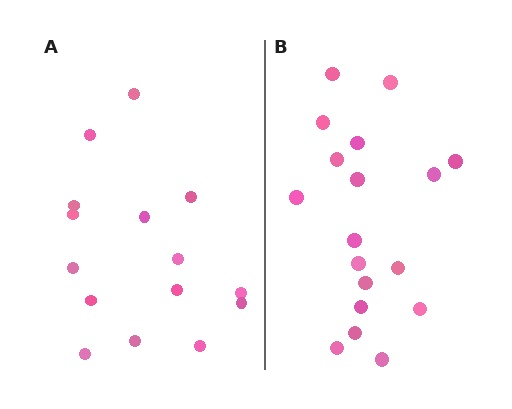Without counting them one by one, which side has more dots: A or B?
Region B (the right region) has more dots.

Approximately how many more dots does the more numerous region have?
Region B has just a few more — roughly 2 or 3 more dots than region A.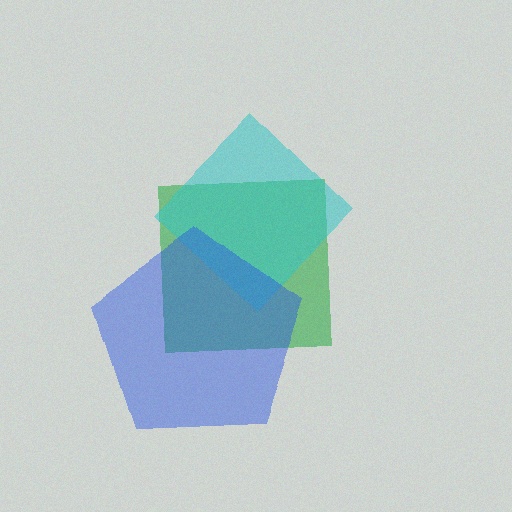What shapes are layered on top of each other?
The layered shapes are: a green square, a cyan diamond, a blue pentagon.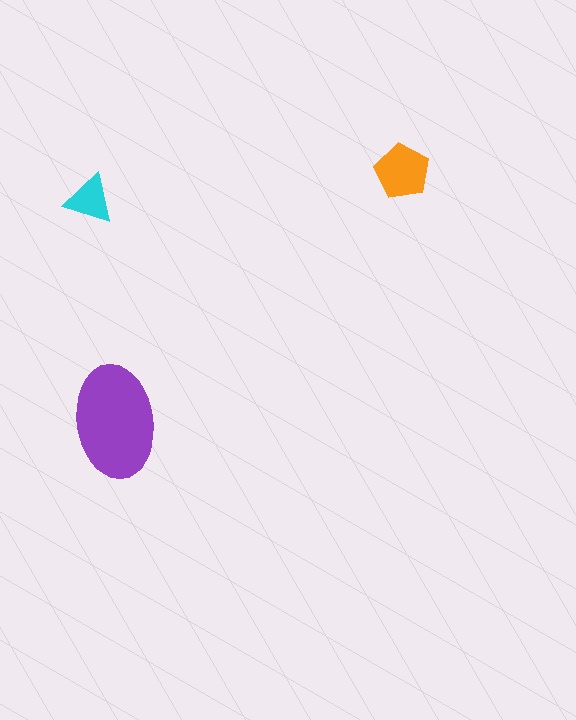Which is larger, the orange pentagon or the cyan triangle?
The orange pentagon.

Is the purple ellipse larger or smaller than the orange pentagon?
Larger.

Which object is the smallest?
The cyan triangle.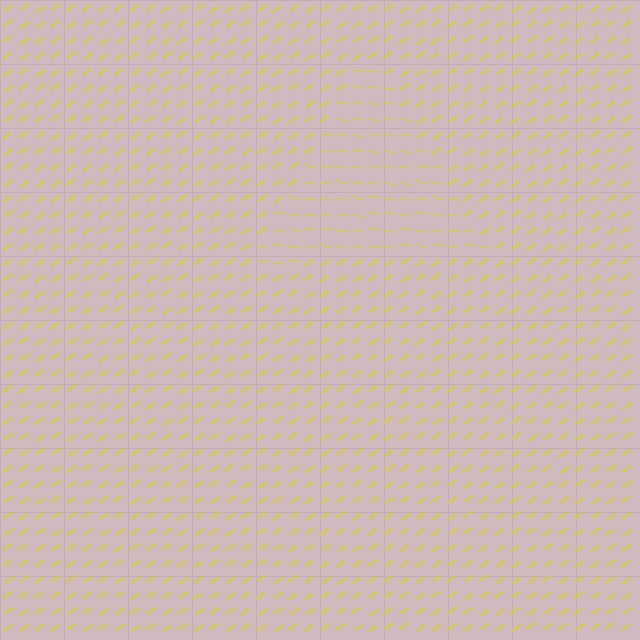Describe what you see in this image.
The image is filled with small yellow line segments. A triangle region in the image has lines oriented differently from the surrounding lines, creating a visible texture boundary.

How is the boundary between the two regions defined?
The boundary is defined purely by a change in line orientation (approximately 45 degrees difference). All lines are the same color and thickness.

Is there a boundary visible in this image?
Yes, there is a texture boundary formed by a change in line orientation.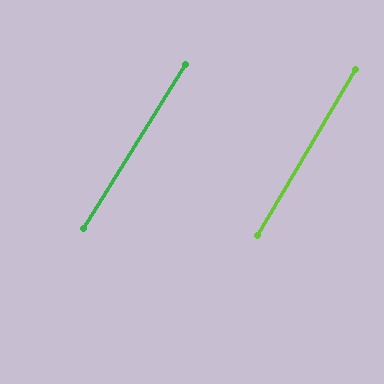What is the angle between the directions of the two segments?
Approximately 1 degree.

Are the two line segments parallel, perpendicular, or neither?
Parallel — their directions differ by only 1.1°.